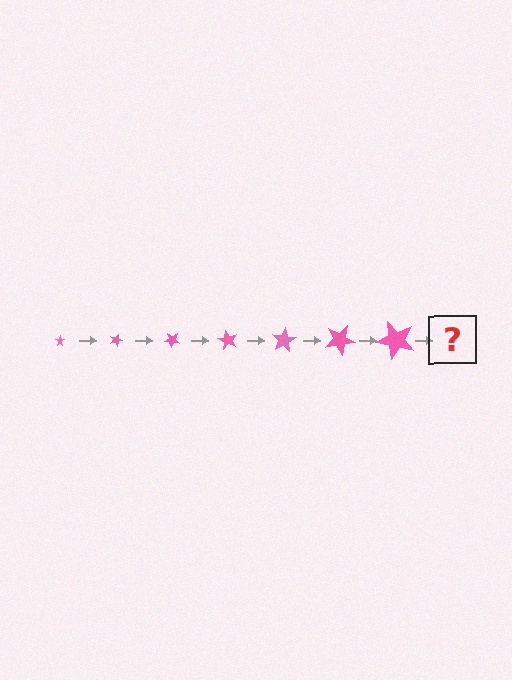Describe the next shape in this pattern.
It should be a star, larger than the previous one and rotated 140 degrees from the start.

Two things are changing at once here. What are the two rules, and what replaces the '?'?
The two rules are that the star grows larger each step and it rotates 20 degrees each step. The '?' should be a star, larger than the previous one and rotated 140 degrees from the start.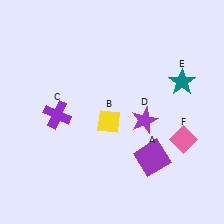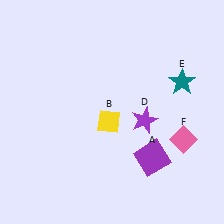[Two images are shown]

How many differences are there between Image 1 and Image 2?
There is 1 difference between the two images.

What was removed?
The purple cross (C) was removed in Image 2.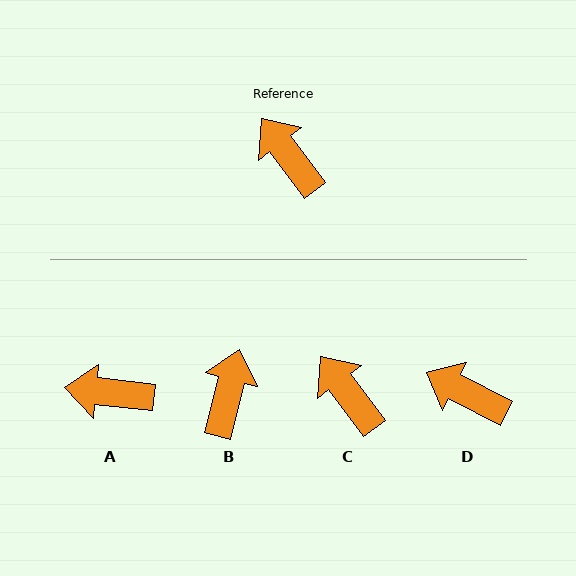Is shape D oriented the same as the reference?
No, it is off by about 26 degrees.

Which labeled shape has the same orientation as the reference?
C.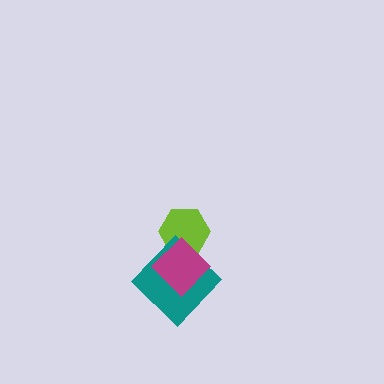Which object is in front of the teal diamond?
The magenta diamond is in front of the teal diamond.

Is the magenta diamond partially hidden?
No, no other shape covers it.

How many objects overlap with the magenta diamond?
2 objects overlap with the magenta diamond.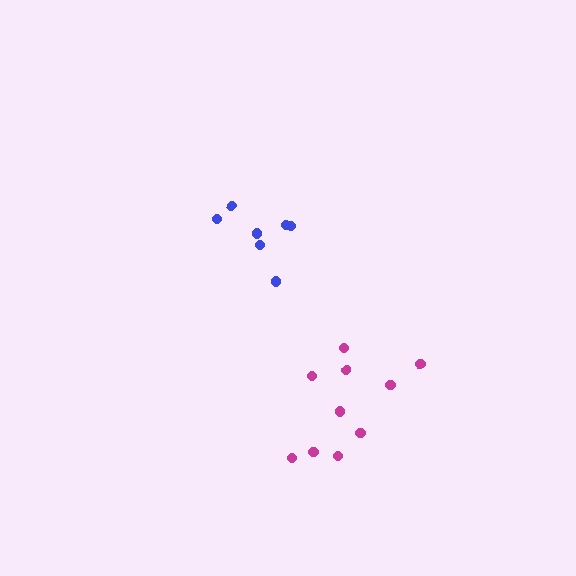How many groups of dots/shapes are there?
There are 2 groups.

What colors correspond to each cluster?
The clusters are colored: magenta, blue.